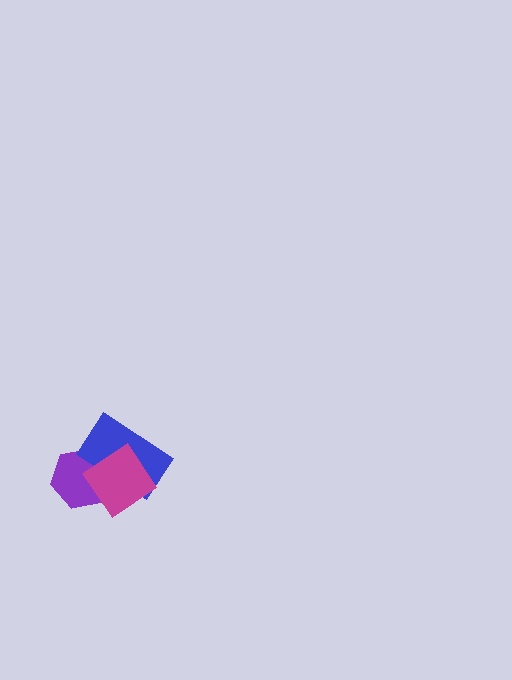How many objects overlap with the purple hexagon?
2 objects overlap with the purple hexagon.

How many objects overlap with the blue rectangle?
2 objects overlap with the blue rectangle.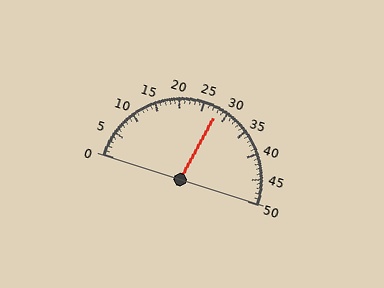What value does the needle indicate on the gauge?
The needle indicates approximately 28.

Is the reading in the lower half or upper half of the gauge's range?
The reading is in the upper half of the range (0 to 50).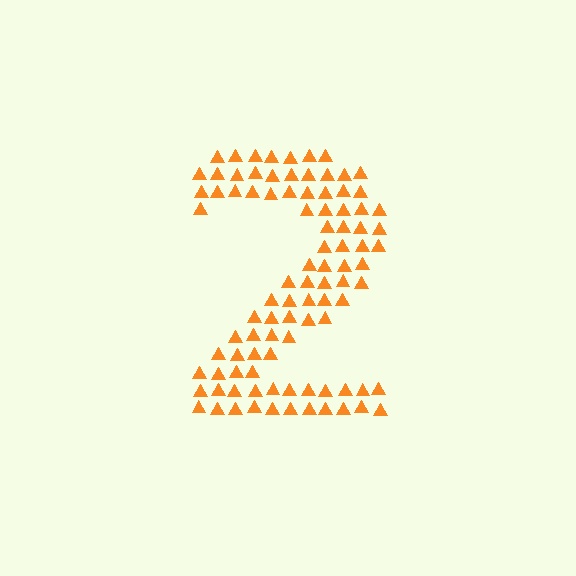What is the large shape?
The large shape is the digit 2.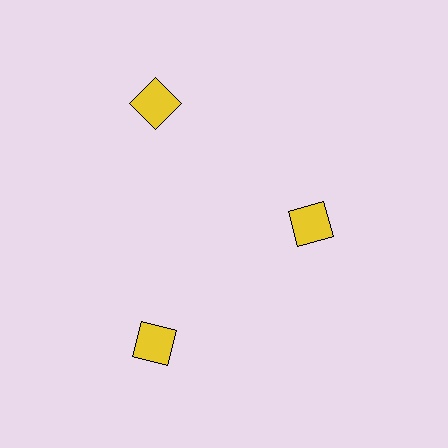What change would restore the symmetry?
The symmetry would be restored by moving it outward, back onto the ring so that all 3 squares sit at equal angles and equal distance from the center.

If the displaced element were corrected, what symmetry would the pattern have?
It would have 3-fold rotational symmetry — the pattern would map onto itself every 120 degrees.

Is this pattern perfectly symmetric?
No. The 3 yellow squares are arranged in a ring, but one element near the 3 o'clock position is pulled inward toward the center, breaking the 3-fold rotational symmetry.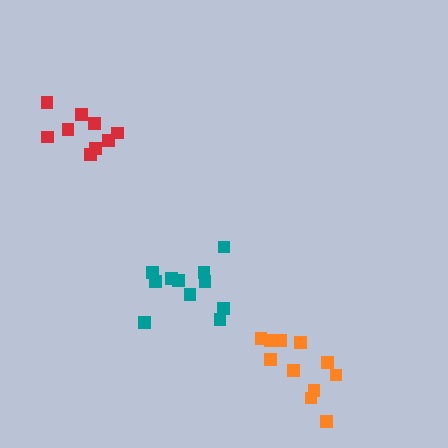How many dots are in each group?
Group 1: 11 dots, Group 2: 9 dots, Group 3: 11 dots (31 total).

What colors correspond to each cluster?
The clusters are colored: orange, red, teal.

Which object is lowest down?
The orange cluster is bottommost.